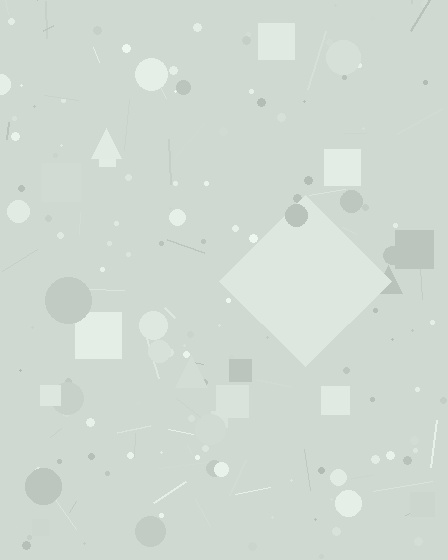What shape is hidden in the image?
A diamond is hidden in the image.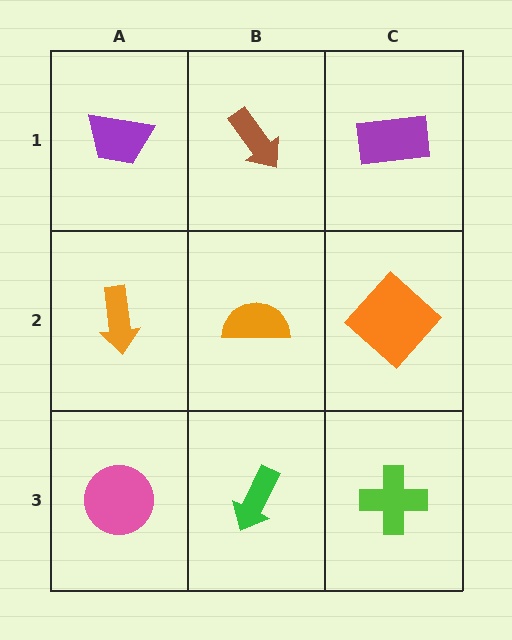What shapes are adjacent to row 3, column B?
An orange semicircle (row 2, column B), a pink circle (row 3, column A), a lime cross (row 3, column C).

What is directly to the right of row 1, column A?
A brown arrow.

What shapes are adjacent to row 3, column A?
An orange arrow (row 2, column A), a green arrow (row 3, column B).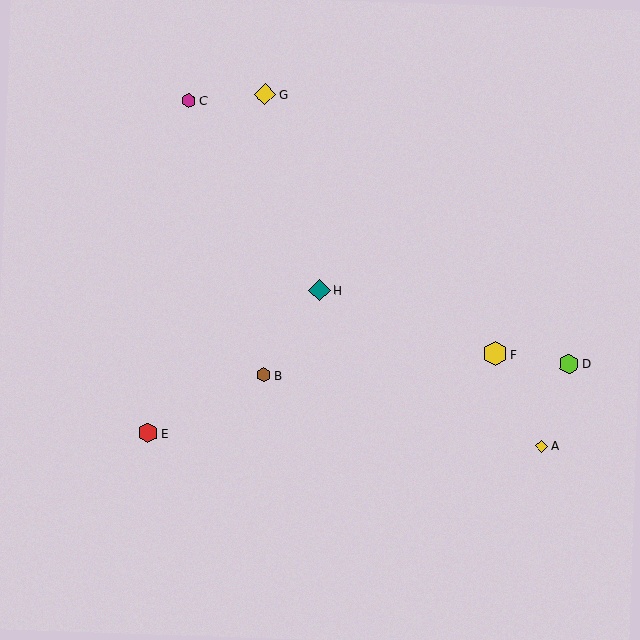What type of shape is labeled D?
Shape D is a lime hexagon.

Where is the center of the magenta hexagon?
The center of the magenta hexagon is at (189, 101).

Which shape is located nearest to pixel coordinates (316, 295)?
The teal diamond (labeled H) at (319, 290) is nearest to that location.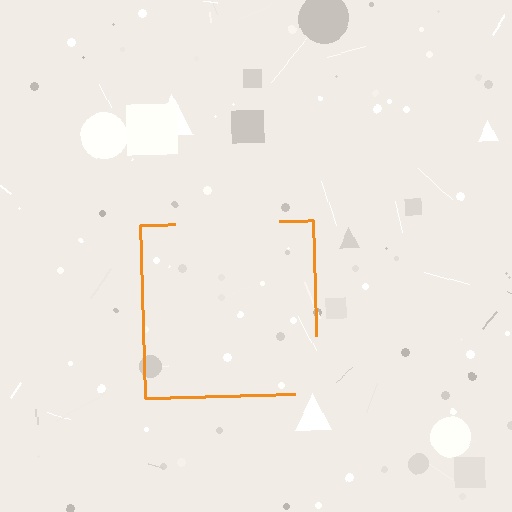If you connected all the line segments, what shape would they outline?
They would outline a square.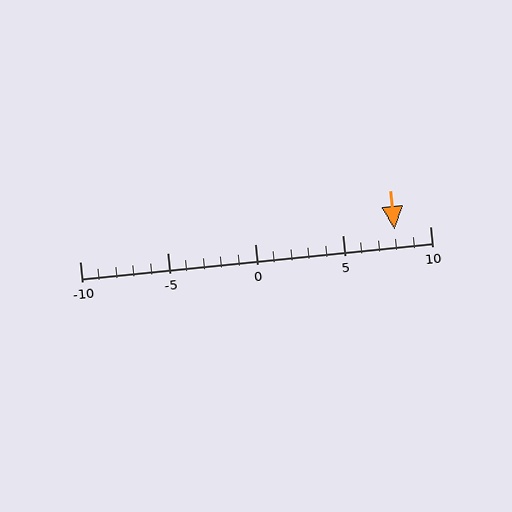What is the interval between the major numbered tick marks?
The major tick marks are spaced 5 units apart.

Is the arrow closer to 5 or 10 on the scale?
The arrow is closer to 10.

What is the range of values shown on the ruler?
The ruler shows values from -10 to 10.